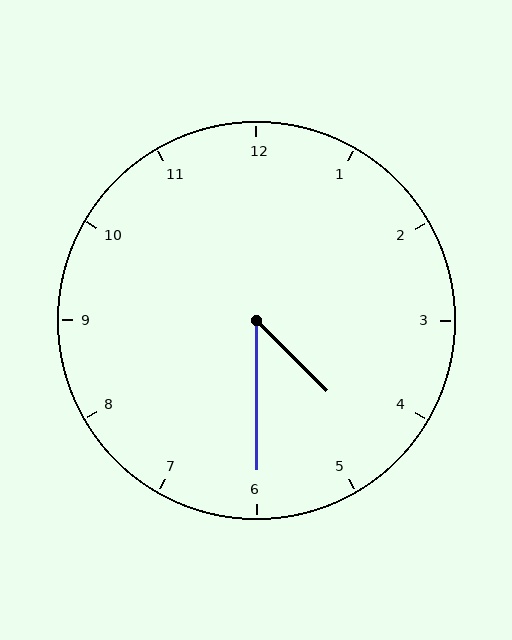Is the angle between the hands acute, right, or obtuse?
It is acute.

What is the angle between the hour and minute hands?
Approximately 45 degrees.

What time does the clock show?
4:30.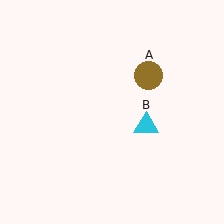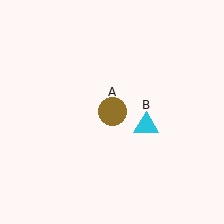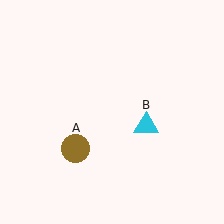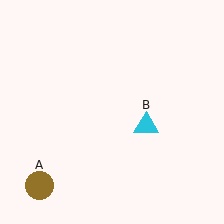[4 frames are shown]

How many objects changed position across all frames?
1 object changed position: brown circle (object A).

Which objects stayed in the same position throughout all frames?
Cyan triangle (object B) remained stationary.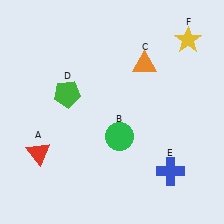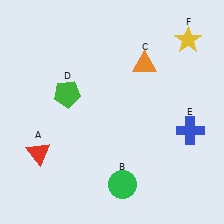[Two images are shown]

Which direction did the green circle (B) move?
The green circle (B) moved down.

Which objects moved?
The objects that moved are: the green circle (B), the blue cross (E).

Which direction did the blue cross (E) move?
The blue cross (E) moved up.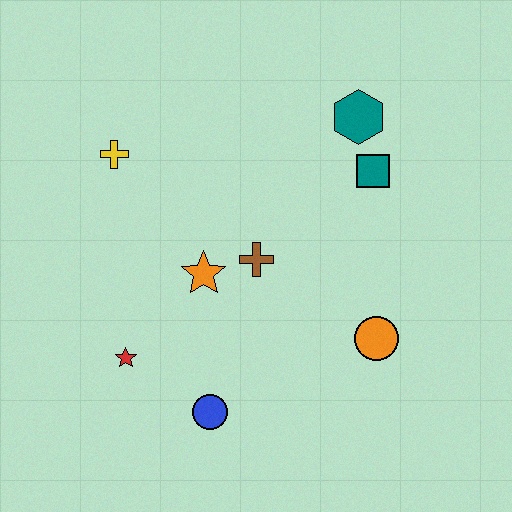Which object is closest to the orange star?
The brown cross is closest to the orange star.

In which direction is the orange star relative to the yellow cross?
The orange star is below the yellow cross.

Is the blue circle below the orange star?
Yes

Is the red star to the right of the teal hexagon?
No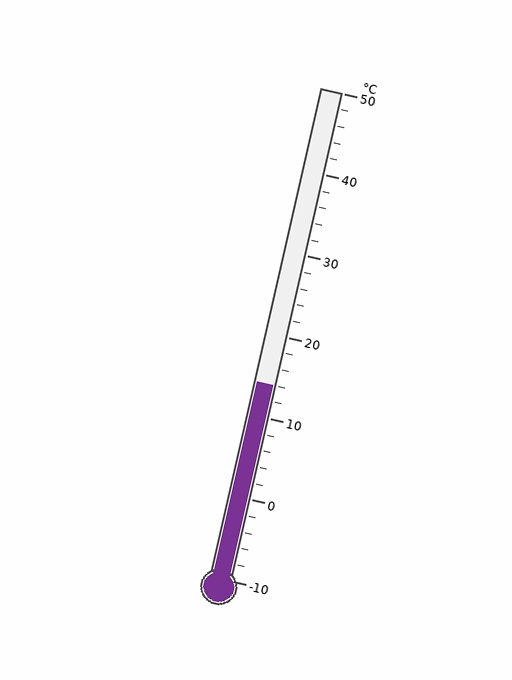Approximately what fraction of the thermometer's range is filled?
The thermometer is filled to approximately 40% of its range.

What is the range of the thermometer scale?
The thermometer scale ranges from -10°C to 50°C.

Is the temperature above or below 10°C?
The temperature is above 10°C.